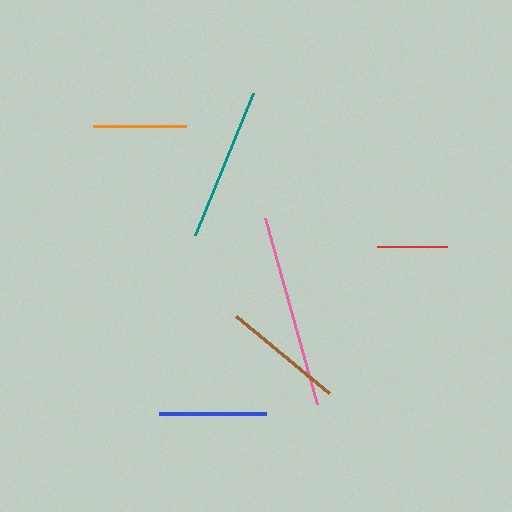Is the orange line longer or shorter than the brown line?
The brown line is longer than the orange line.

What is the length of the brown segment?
The brown segment is approximately 120 pixels long.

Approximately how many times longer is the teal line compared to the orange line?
The teal line is approximately 1.6 times the length of the orange line.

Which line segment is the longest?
The pink line is the longest at approximately 193 pixels.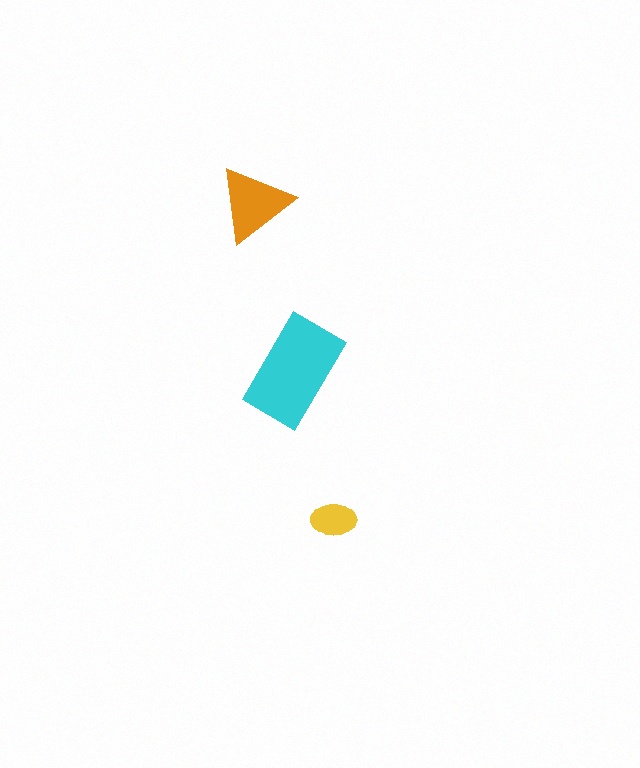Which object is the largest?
The cyan rectangle.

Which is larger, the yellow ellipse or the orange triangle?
The orange triangle.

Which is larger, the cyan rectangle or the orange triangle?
The cyan rectangle.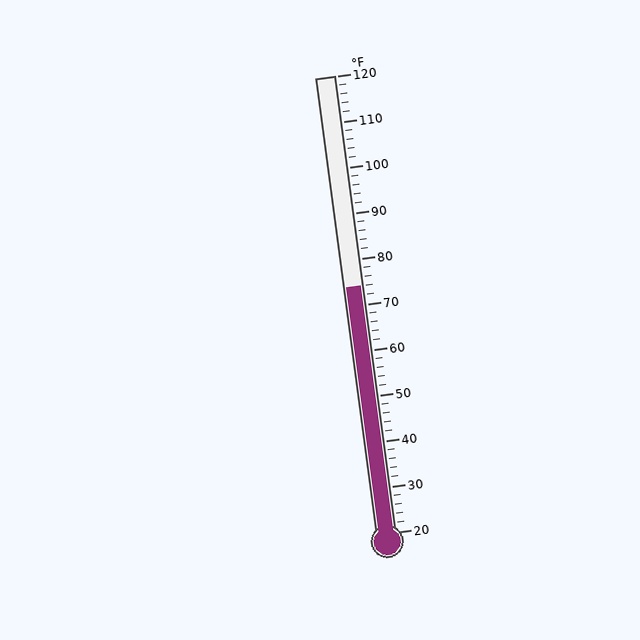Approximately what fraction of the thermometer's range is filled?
The thermometer is filled to approximately 55% of its range.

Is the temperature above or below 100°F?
The temperature is below 100°F.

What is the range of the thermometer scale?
The thermometer scale ranges from 20°F to 120°F.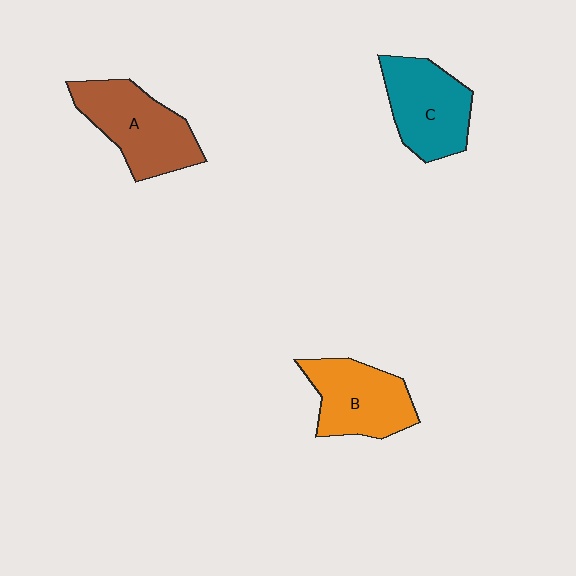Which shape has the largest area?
Shape A (brown).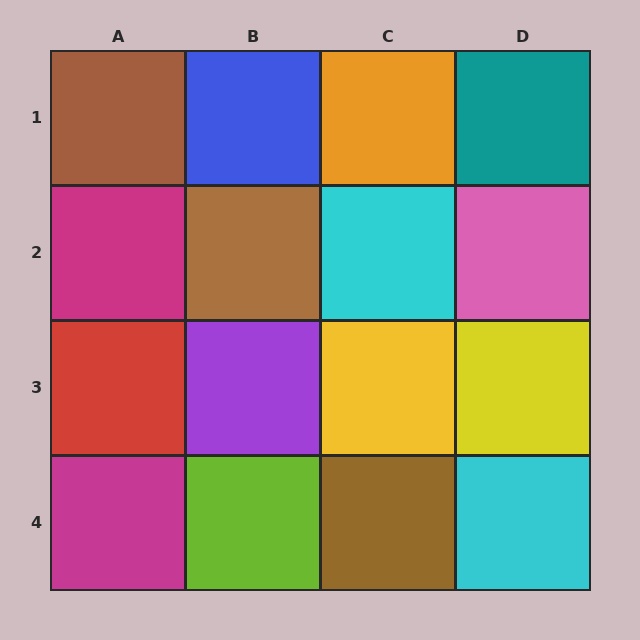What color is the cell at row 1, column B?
Blue.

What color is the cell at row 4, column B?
Lime.